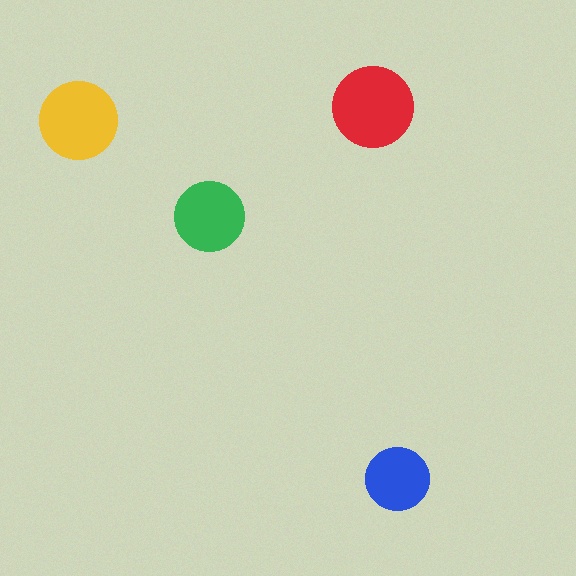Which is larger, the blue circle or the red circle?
The red one.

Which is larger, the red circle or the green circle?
The red one.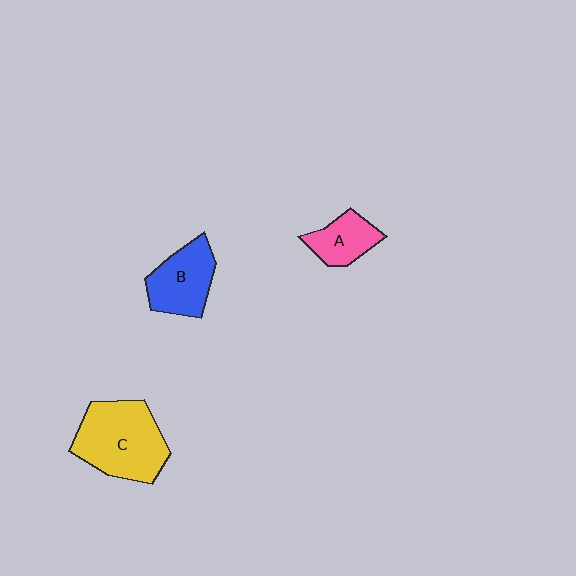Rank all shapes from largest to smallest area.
From largest to smallest: C (yellow), B (blue), A (pink).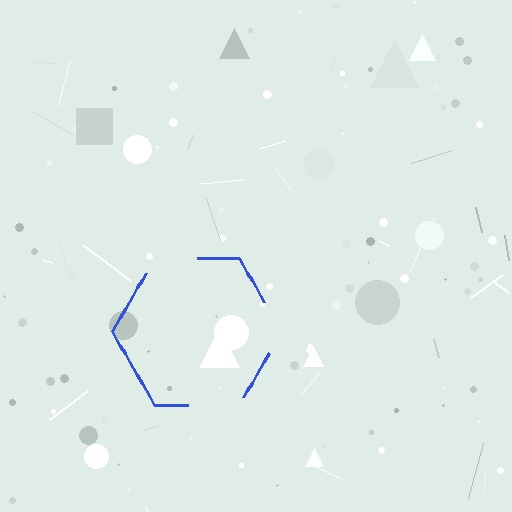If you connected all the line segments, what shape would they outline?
They would outline a hexagon.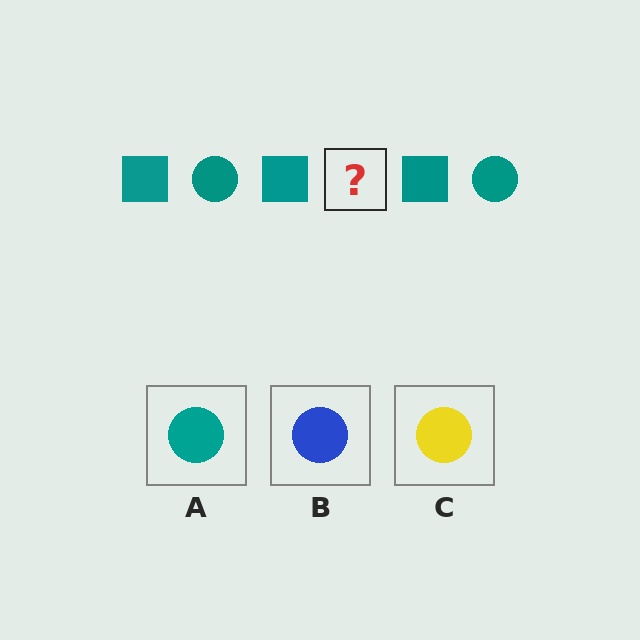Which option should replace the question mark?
Option A.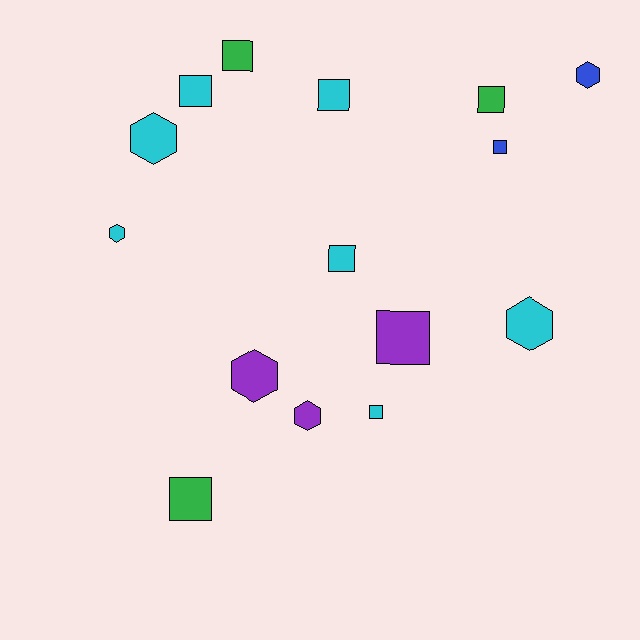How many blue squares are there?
There is 1 blue square.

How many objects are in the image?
There are 15 objects.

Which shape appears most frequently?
Square, with 9 objects.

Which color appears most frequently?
Cyan, with 7 objects.